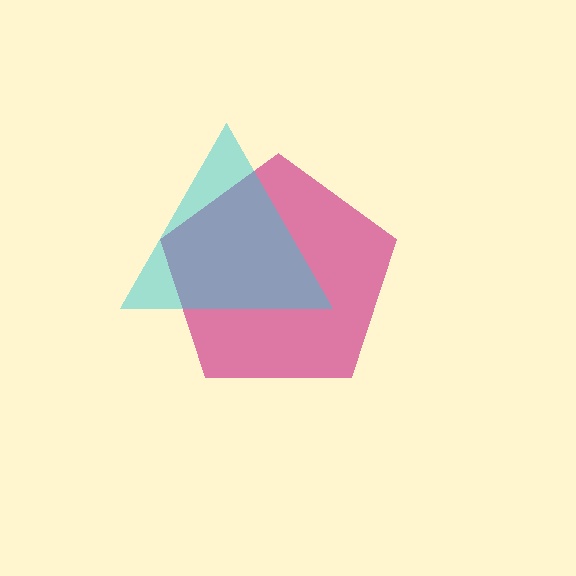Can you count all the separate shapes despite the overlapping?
Yes, there are 2 separate shapes.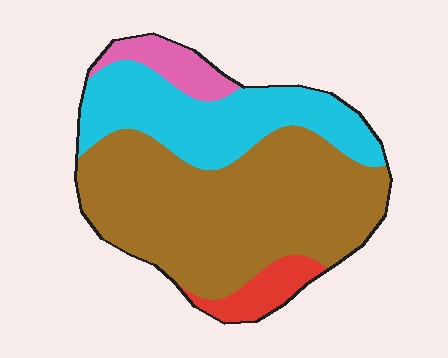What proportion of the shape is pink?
Pink covers roughly 5% of the shape.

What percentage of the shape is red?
Red takes up less than a sixth of the shape.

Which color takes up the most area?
Brown, at roughly 55%.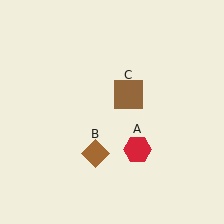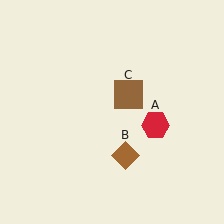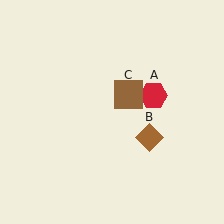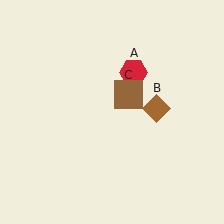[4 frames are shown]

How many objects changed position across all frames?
2 objects changed position: red hexagon (object A), brown diamond (object B).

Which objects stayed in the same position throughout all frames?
Brown square (object C) remained stationary.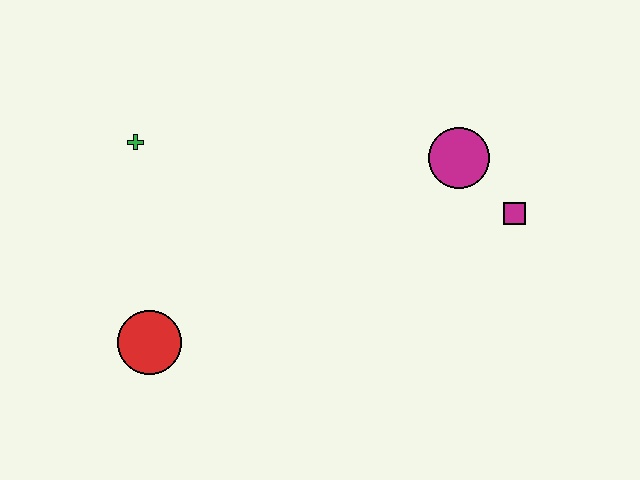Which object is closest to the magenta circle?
The magenta square is closest to the magenta circle.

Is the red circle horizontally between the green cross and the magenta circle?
Yes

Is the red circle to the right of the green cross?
Yes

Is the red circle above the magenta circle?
No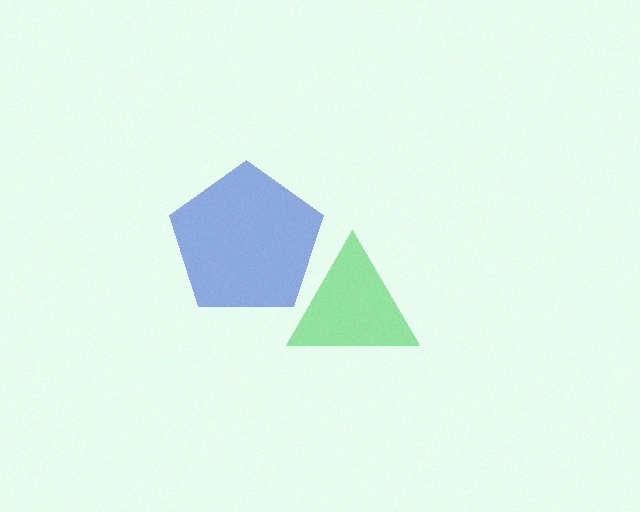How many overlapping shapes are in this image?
There are 2 overlapping shapes in the image.